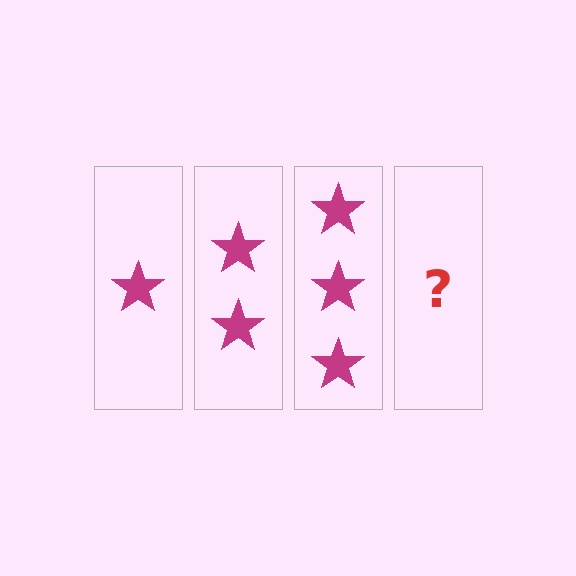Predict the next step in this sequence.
The next step is 4 stars.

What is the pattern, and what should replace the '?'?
The pattern is that each step adds one more star. The '?' should be 4 stars.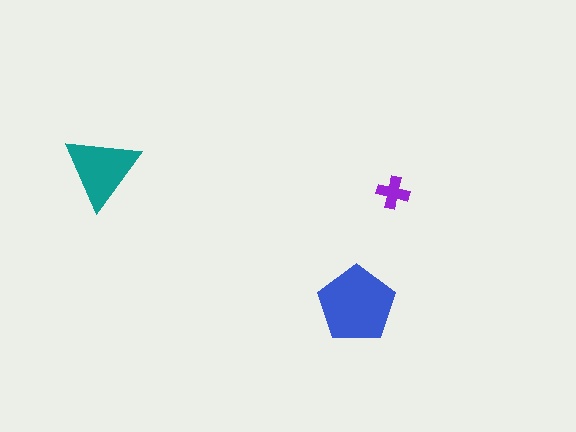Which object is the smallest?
The purple cross.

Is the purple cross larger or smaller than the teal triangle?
Smaller.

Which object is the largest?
The blue pentagon.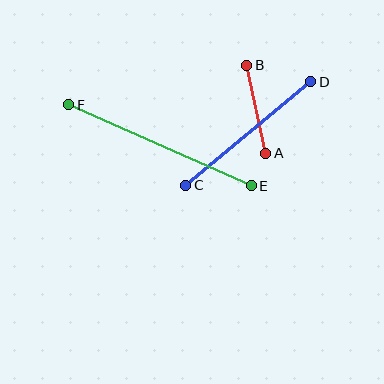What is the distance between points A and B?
The distance is approximately 90 pixels.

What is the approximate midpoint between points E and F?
The midpoint is at approximately (160, 145) pixels.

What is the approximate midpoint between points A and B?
The midpoint is at approximately (256, 109) pixels.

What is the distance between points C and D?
The distance is approximately 162 pixels.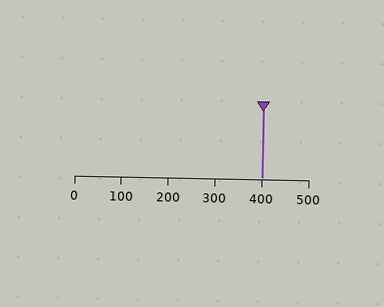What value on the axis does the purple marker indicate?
The marker indicates approximately 400.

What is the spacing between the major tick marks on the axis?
The major ticks are spaced 100 apart.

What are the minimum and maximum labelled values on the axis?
The axis runs from 0 to 500.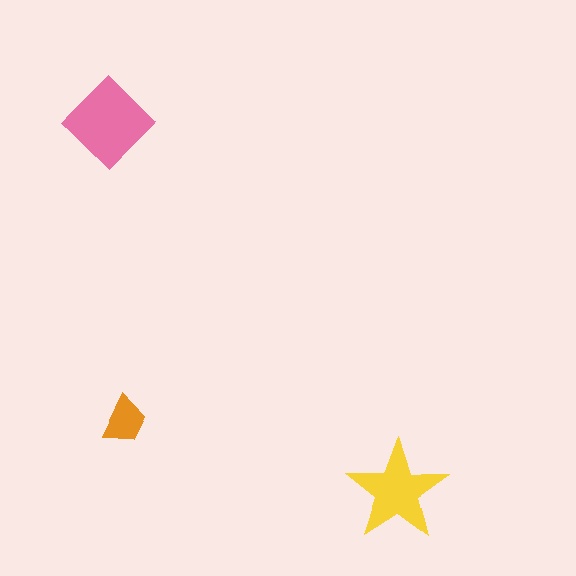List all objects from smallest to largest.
The orange trapezoid, the yellow star, the pink diamond.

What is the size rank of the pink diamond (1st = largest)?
1st.